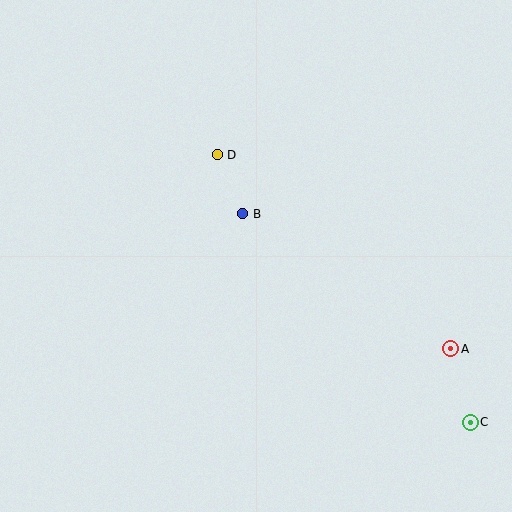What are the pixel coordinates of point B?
Point B is at (243, 214).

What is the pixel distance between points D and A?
The distance between D and A is 304 pixels.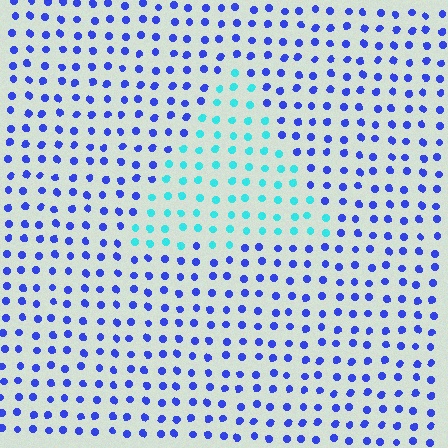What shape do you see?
I see a triangle.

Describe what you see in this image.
The image is filled with small blue elements in a uniform arrangement. A triangle-shaped region is visible where the elements are tinted to a slightly different hue, forming a subtle color boundary.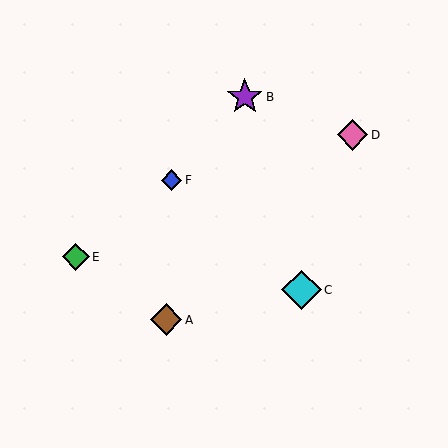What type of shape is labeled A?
Shape A is a brown diamond.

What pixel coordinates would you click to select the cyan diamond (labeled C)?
Click at (301, 290) to select the cyan diamond C.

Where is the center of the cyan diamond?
The center of the cyan diamond is at (301, 290).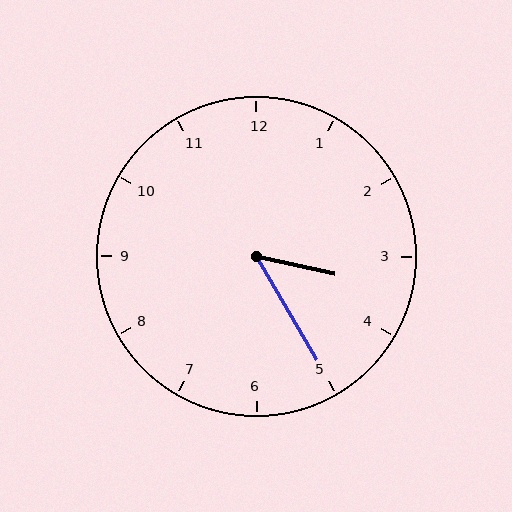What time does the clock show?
3:25.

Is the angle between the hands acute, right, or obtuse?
It is acute.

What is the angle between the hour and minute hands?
Approximately 48 degrees.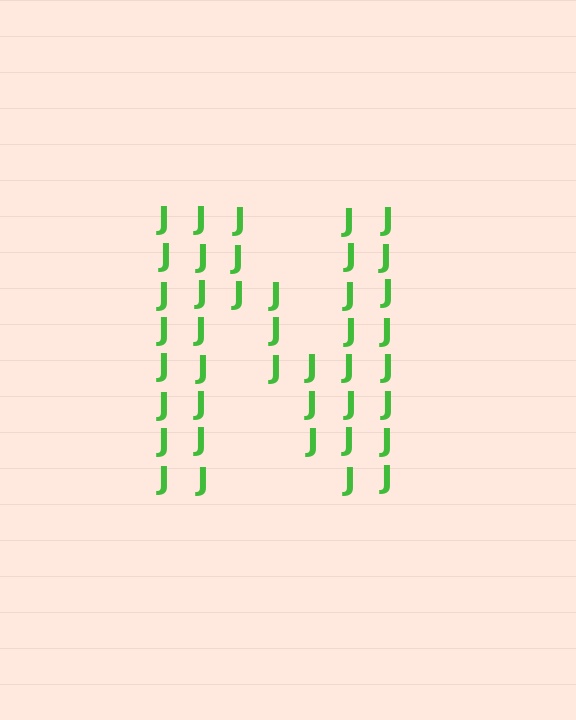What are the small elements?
The small elements are letter J's.